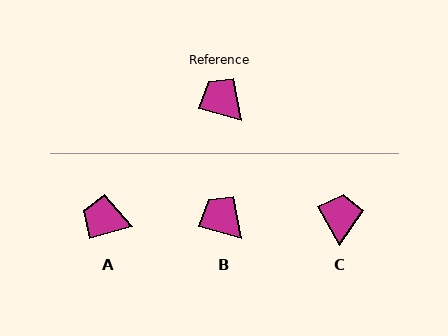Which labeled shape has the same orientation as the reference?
B.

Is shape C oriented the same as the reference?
No, it is off by about 46 degrees.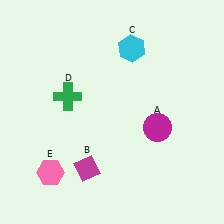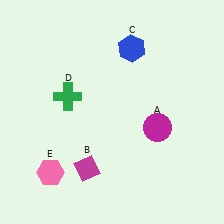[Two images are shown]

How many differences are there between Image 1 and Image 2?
There is 1 difference between the two images.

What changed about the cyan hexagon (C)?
In Image 1, C is cyan. In Image 2, it changed to blue.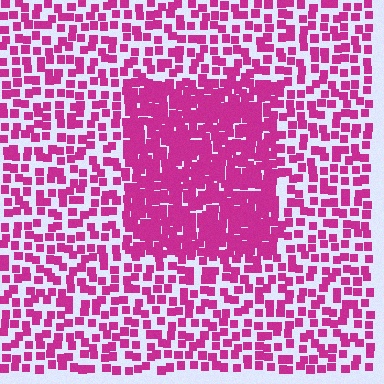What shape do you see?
I see a rectangle.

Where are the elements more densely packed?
The elements are more densely packed inside the rectangle boundary.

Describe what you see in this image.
The image contains small magenta elements arranged at two different densities. A rectangle-shaped region is visible where the elements are more densely packed than the surrounding area.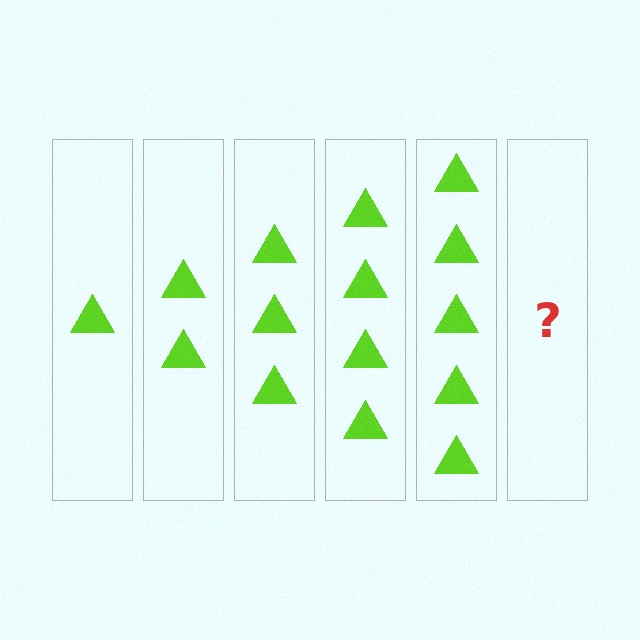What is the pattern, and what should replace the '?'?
The pattern is that each step adds one more triangle. The '?' should be 6 triangles.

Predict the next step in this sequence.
The next step is 6 triangles.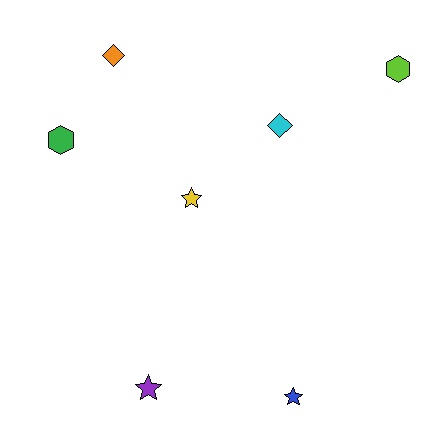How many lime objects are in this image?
There is 1 lime object.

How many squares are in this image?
There are no squares.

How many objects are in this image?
There are 7 objects.